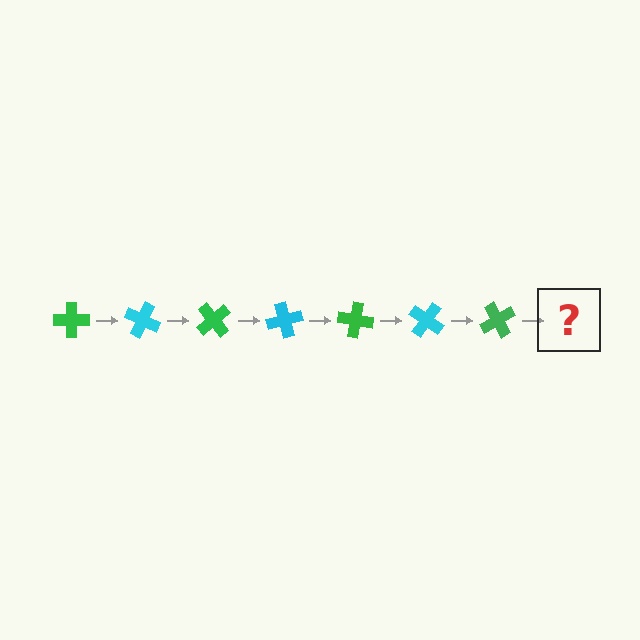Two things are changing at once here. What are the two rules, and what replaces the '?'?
The two rules are that it rotates 25 degrees each step and the color cycles through green and cyan. The '?' should be a cyan cross, rotated 175 degrees from the start.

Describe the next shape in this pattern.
It should be a cyan cross, rotated 175 degrees from the start.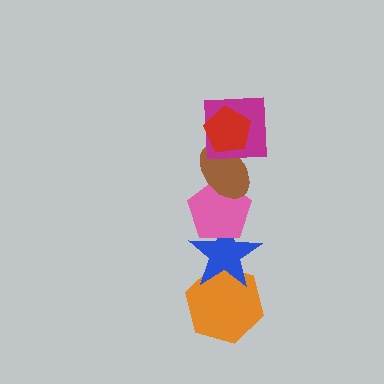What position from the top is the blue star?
The blue star is 5th from the top.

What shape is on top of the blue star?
The pink pentagon is on top of the blue star.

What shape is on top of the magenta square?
The red pentagon is on top of the magenta square.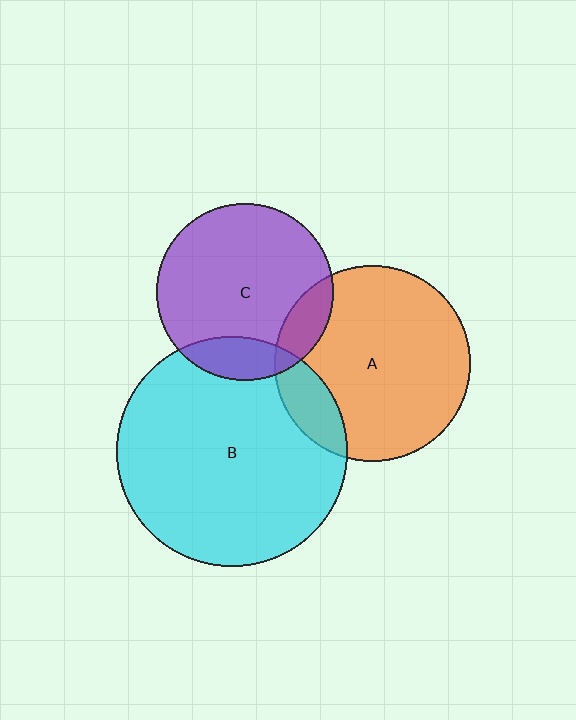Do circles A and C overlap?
Yes.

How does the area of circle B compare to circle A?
Approximately 1.4 times.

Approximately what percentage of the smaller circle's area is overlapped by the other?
Approximately 15%.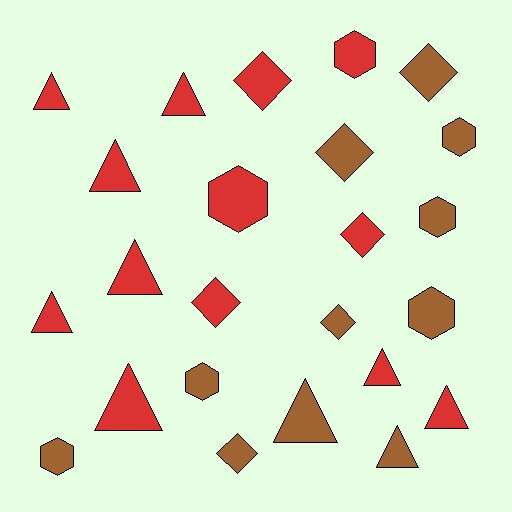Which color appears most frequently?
Red, with 13 objects.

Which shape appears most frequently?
Triangle, with 10 objects.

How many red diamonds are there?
There are 3 red diamonds.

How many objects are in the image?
There are 24 objects.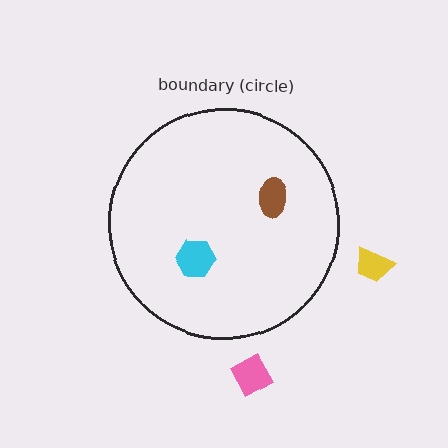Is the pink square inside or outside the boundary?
Outside.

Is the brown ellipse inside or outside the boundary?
Inside.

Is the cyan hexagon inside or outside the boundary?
Inside.